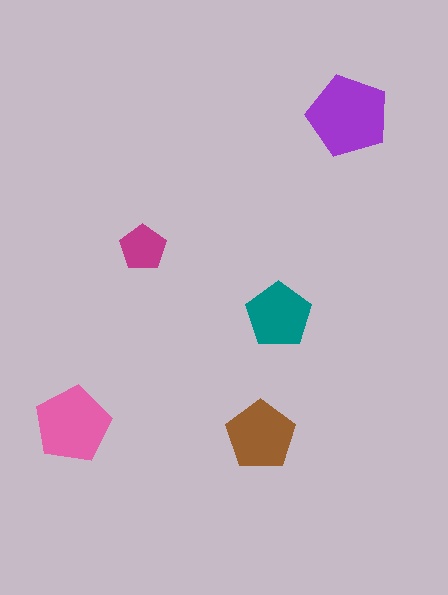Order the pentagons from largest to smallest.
the purple one, the pink one, the brown one, the teal one, the magenta one.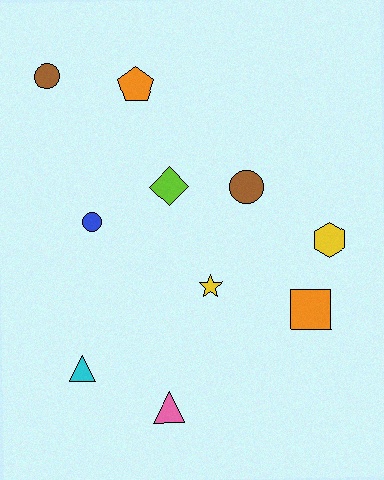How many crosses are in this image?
There are no crosses.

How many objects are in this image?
There are 10 objects.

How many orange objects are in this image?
There are 2 orange objects.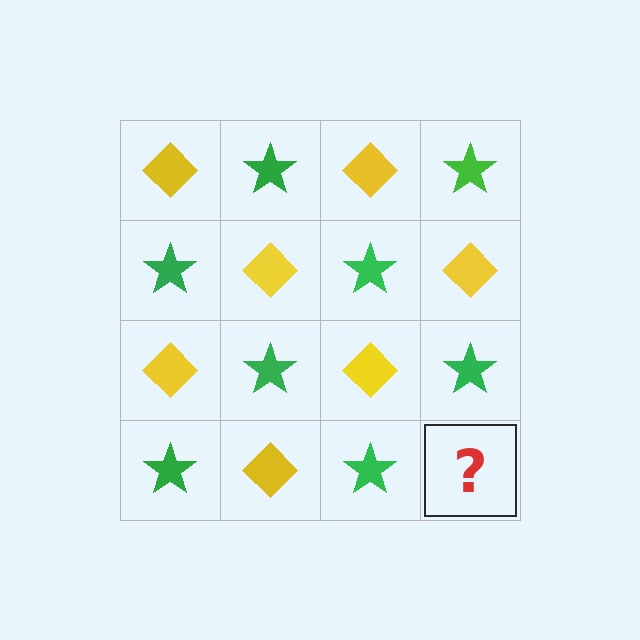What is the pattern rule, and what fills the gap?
The rule is that it alternates yellow diamond and green star in a checkerboard pattern. The gap should be filled with a yellow diamond.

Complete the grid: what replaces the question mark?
The question mark should be replaced with a yellow diamond.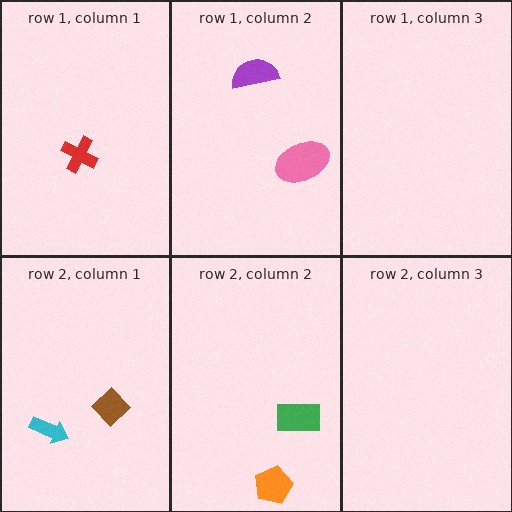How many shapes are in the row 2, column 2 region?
2.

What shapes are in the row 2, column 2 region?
The green rectangle, the orange pentagon.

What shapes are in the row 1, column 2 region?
The pink ellipse, the purple semicircle.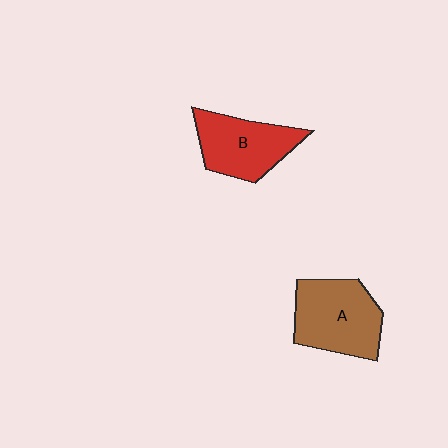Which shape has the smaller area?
Shape B (red).